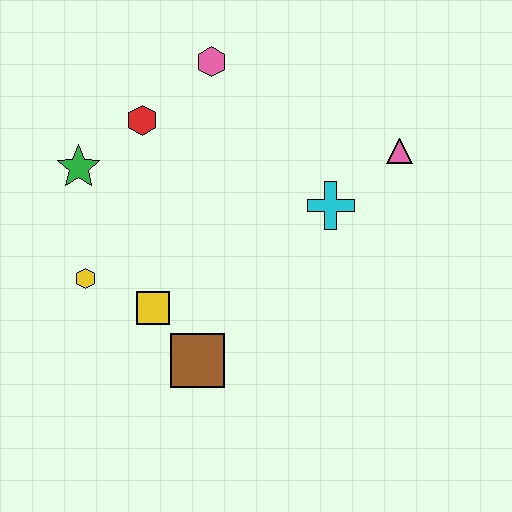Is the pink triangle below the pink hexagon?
Yes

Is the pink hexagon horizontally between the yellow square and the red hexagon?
No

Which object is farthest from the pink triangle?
The yellow hexagon is farthest from the pink triangle.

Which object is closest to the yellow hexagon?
The yellow square is closest to the yellow hexagon.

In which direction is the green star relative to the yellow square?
The green star is above the yellow square.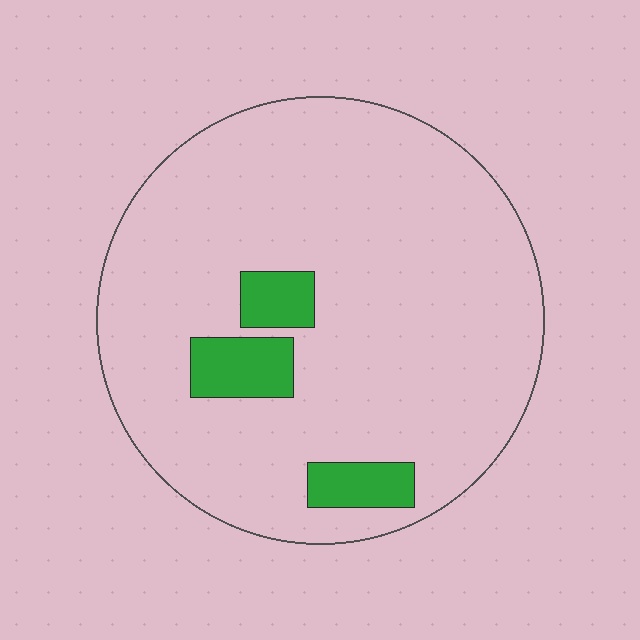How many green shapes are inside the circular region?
3.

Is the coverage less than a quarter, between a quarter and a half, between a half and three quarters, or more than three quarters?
Less than a quarter.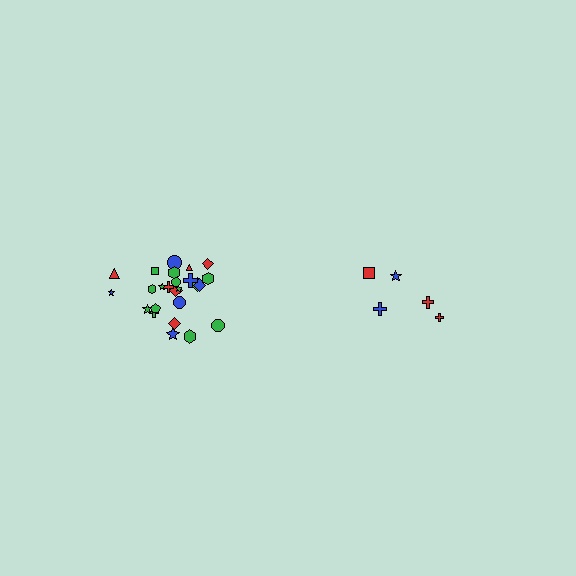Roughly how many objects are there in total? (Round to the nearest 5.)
Roughly 30 objects in total.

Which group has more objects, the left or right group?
The left group.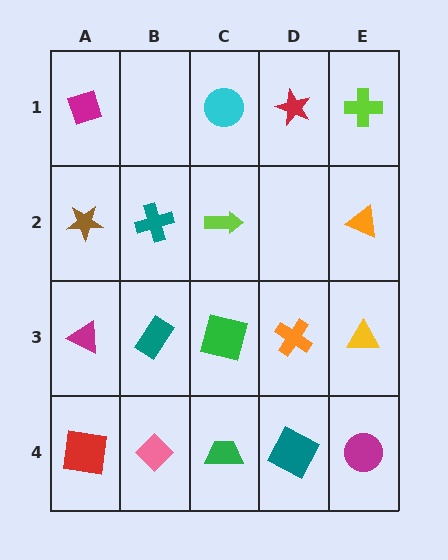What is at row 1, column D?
A red star.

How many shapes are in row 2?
4 shapes.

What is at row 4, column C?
A green trapezoid.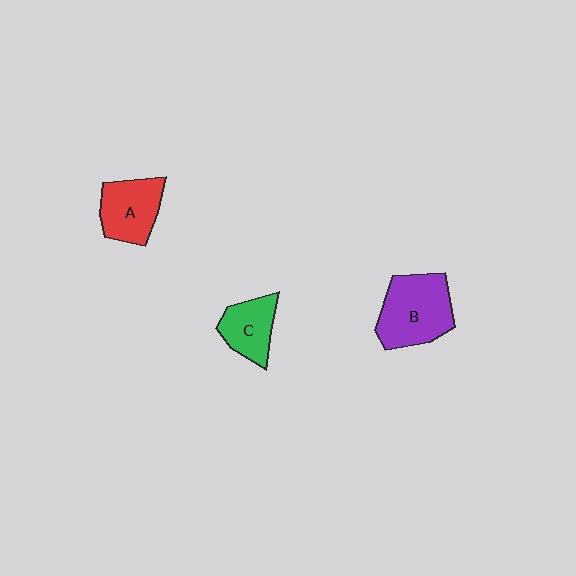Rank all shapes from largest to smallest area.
From largest to smallest: B (purple), A (red), C (green).